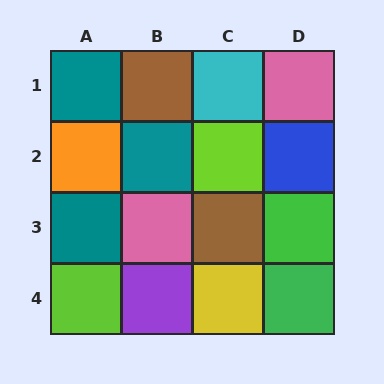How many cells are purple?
1 cell is purple.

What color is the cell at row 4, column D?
Green.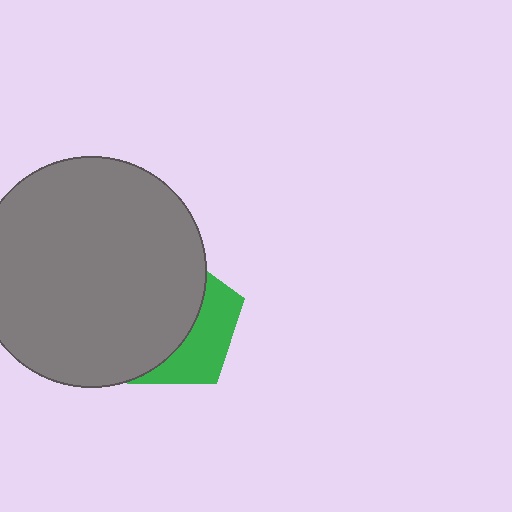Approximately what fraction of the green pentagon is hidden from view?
Roughly 64% of the green pentagon is hidden behind the gray circle.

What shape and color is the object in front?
The object in front is a gray circle.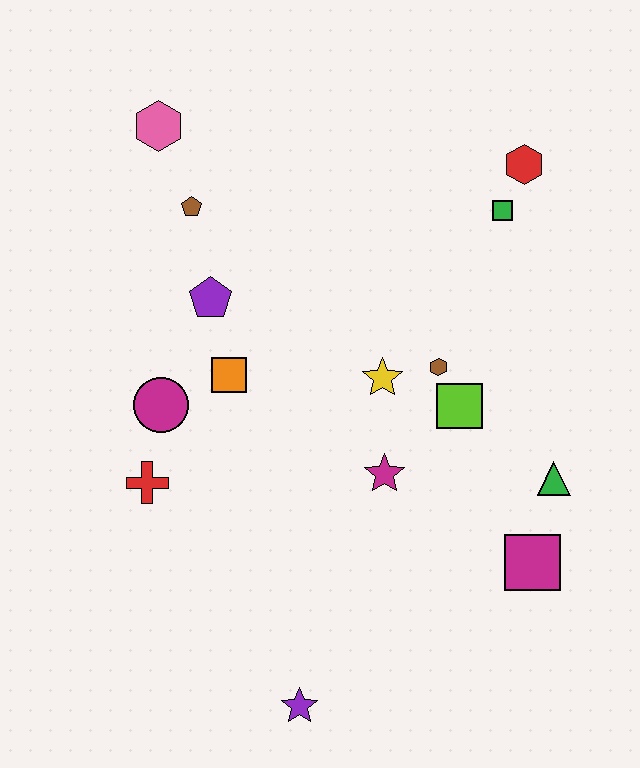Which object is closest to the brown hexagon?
The lime square is closest to the brown hexagon.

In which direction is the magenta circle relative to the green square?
The magenta circle is to the left of the green square.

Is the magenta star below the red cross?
No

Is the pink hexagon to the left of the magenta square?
Yes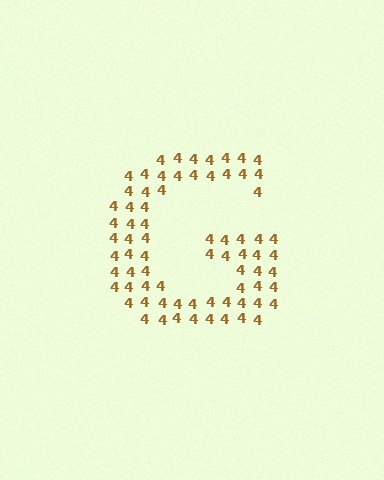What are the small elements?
The small elements are digit 4's.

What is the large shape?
The large shape is the letter G.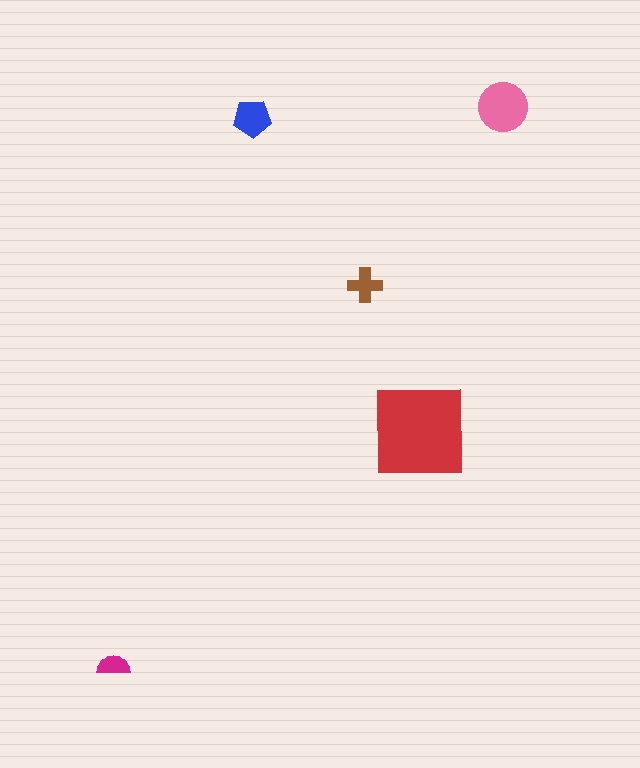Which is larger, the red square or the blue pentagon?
The red square.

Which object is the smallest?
The magenta semicircle.